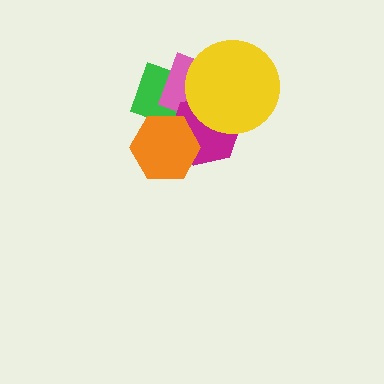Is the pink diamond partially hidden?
Yes, it is partially covered by another shape.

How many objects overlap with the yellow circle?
3 objects overlap with the yellow circle.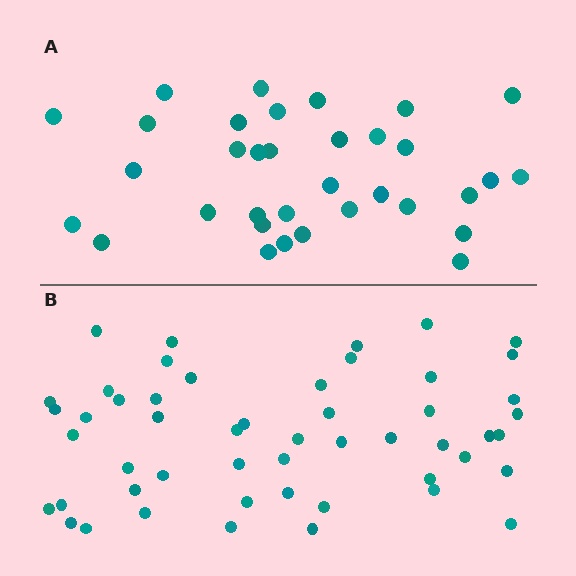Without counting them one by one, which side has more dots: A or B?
Region B (the bottom region) has more dots.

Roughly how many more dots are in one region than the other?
Region B has approximately 15 more dots than region A.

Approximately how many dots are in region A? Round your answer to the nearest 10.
About 30 dots. (The exact count is 34, which rounds to 30.)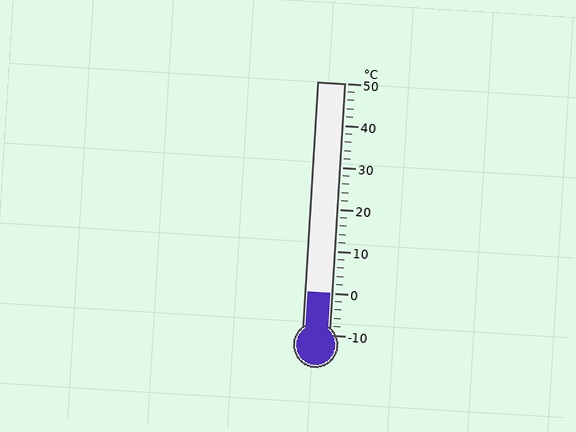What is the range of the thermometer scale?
The thermometer scale ranges from -10°C to 50°C.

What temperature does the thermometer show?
The thermometer shows approximately 0°C.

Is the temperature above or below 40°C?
The temperature is below 40°C.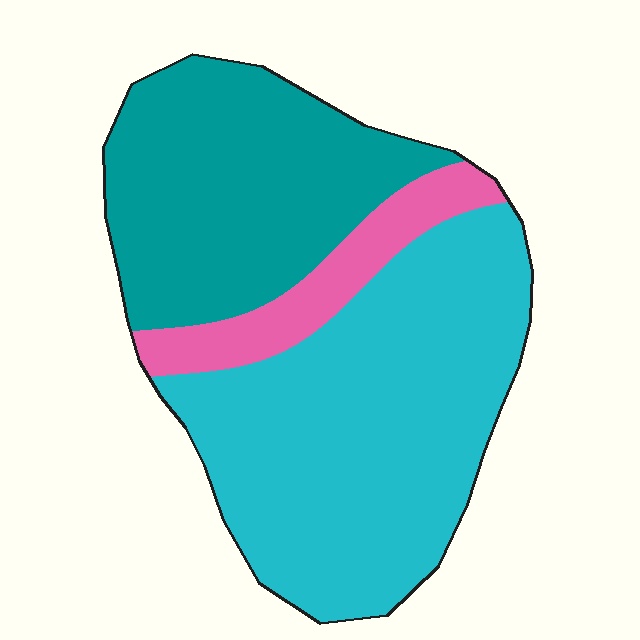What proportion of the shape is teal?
Teal covers about 35% of the shape.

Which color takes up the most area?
Cyan, at roughly 55%.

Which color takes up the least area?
Pink, at roughly 10%.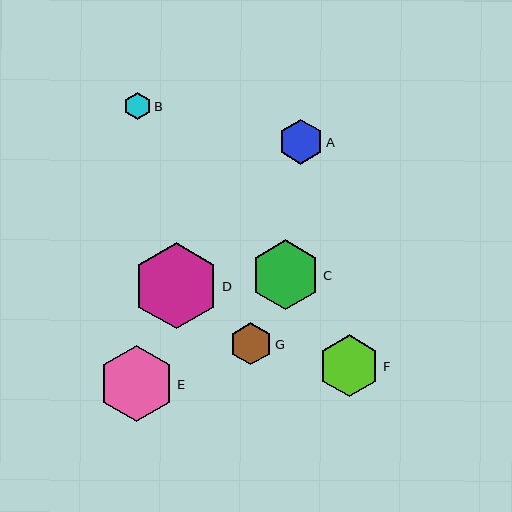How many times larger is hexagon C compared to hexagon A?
Hexagon C is approximately 1.5 times the size of hexagon A.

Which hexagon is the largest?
Hexagon D is the largest with a size of approximately 86 pixels.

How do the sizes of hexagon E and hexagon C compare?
Hexagon E and hexagon C are approximately the same size.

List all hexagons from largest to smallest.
From largest to smallest: D, E, C, F, A, G, B.